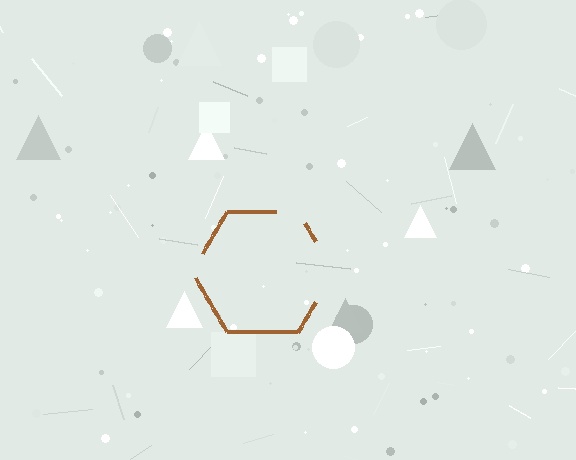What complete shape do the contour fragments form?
The contour fragments form a hexagon.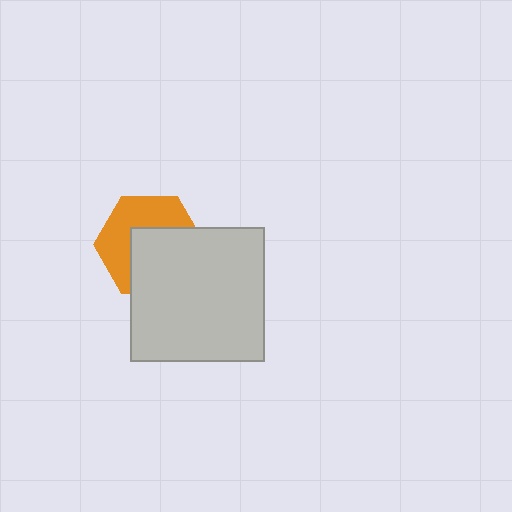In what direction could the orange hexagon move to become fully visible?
The orange hexagon could move toward the upper-left. That would shift it out from behind the light gray square entirely.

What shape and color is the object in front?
The object in front is a light gray square.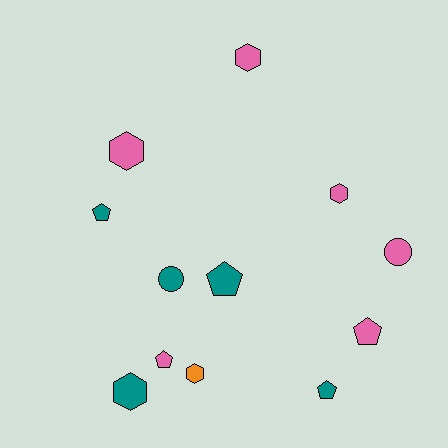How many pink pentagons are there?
There are 2 pink pentagons.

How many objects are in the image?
There are 12 objects.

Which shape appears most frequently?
Hexagon, with 5 objects.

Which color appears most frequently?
Pink, with 6 objects.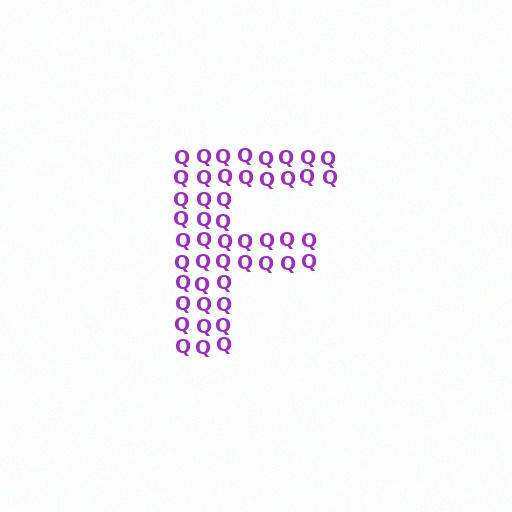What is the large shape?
The large shape is the letter F.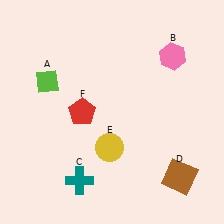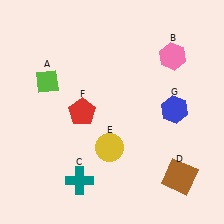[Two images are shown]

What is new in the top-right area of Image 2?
A blue hexagon (G) was added in the top-right area of Image 2.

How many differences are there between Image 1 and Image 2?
There is 1 difference between the two images.